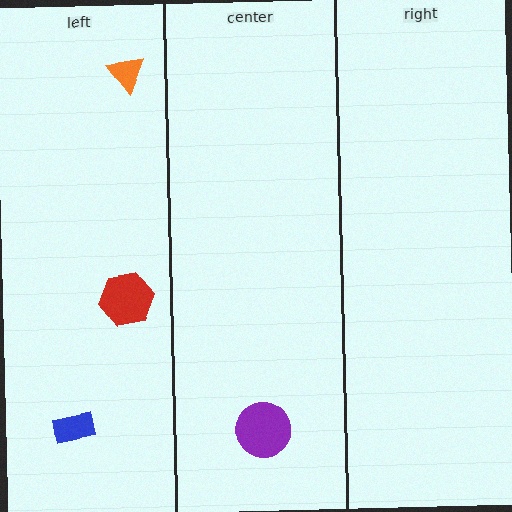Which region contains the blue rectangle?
The left region.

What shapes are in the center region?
The purple circle.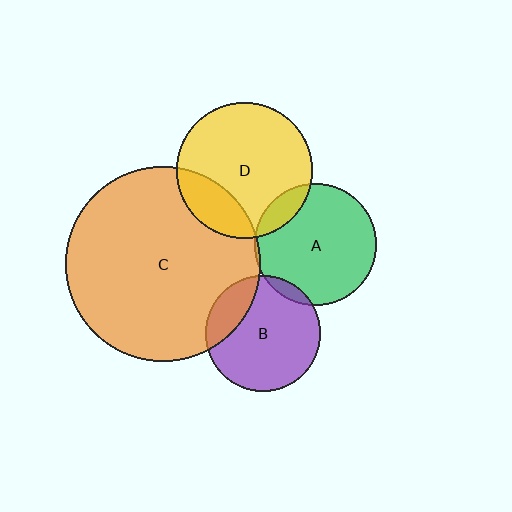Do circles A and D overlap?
Yes.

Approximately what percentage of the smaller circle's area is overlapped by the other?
Approximately 10%.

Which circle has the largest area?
Circle C (orange).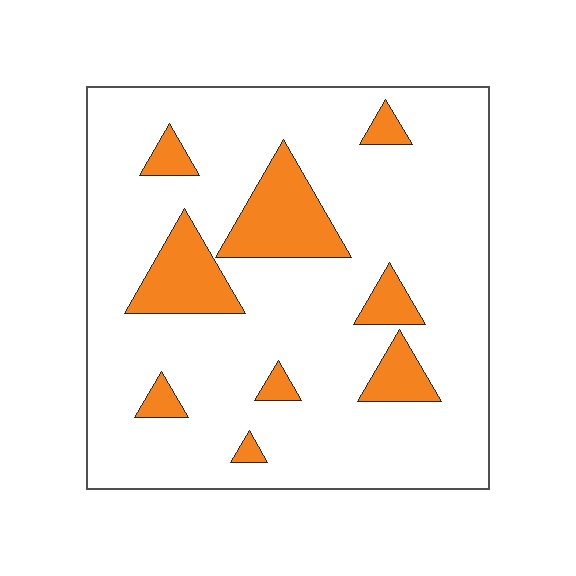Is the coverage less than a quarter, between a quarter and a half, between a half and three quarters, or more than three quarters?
Less than a quarter.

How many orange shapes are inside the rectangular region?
9.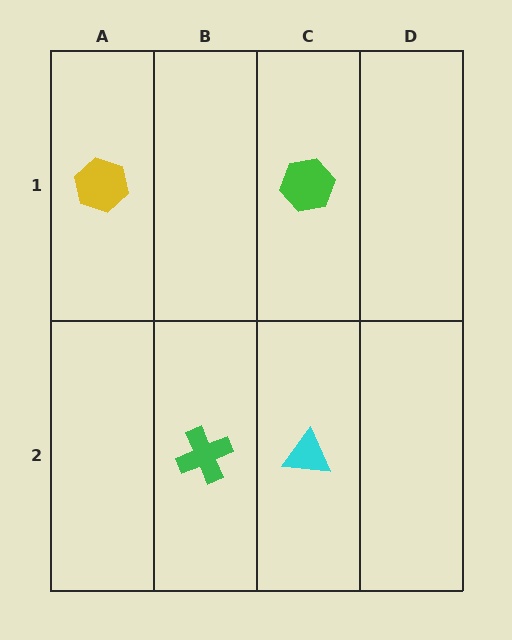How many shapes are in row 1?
2 shapes.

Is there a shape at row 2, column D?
No, that cell is empty.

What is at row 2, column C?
A cyan triangle.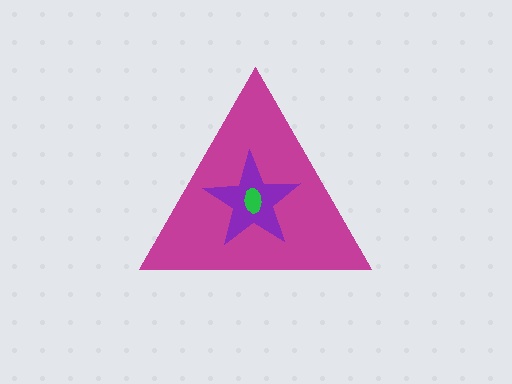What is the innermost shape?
The green ellipse.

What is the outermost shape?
The magenta triangle.